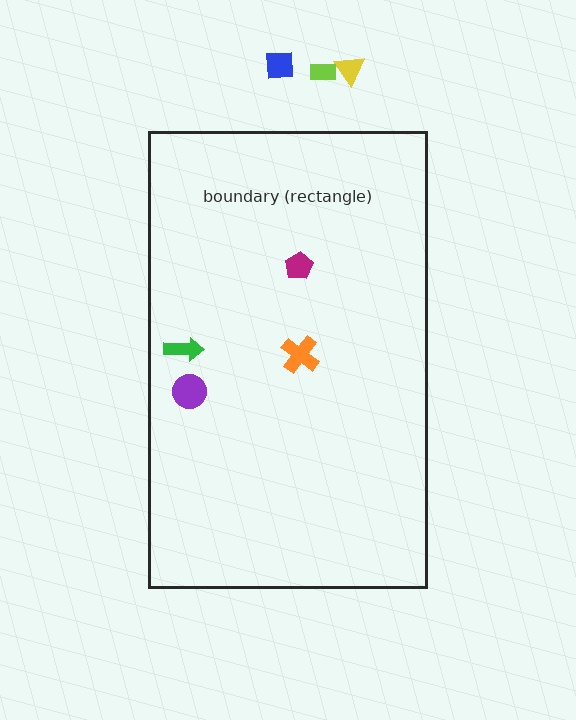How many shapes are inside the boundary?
4 inside, 3 outside.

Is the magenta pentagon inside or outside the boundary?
Inside.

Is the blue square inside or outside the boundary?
Outside.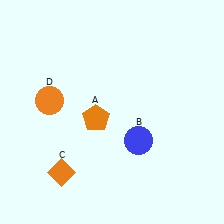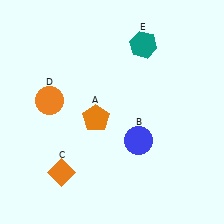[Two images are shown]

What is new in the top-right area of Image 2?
A teal hexagon (E) was added in the top-right area of Image 2.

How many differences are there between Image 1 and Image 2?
There is 1 difference between the two images.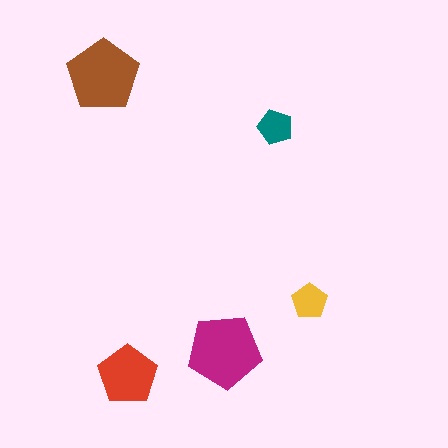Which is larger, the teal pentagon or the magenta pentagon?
The magenta one.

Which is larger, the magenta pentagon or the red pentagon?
The magenta one.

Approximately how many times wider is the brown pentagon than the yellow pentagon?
About 2 times wider.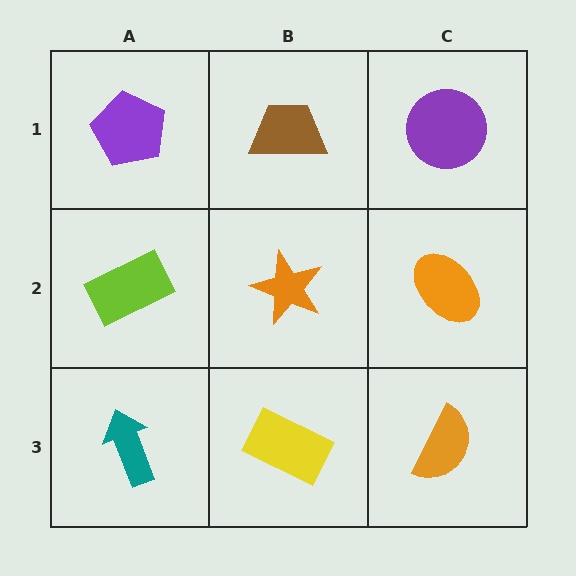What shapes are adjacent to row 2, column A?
A purple pentagon (row 1, column A), a teal arrow (row 3, column A), an orange star (row 2, column B).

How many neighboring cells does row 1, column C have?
2.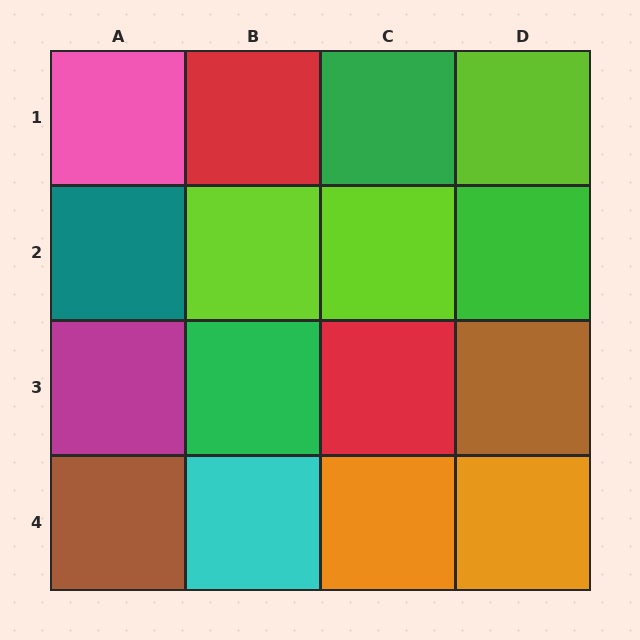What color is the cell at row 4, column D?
Orange.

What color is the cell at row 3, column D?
Brown.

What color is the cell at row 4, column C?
Orange.